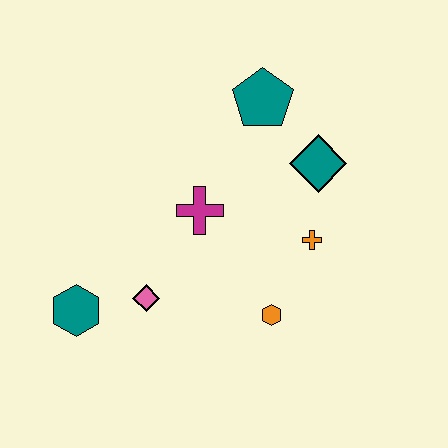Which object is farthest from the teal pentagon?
The teal hexagon is farthest from the teal pentagon.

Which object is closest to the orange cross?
The teal diamond is closest to the orange cross.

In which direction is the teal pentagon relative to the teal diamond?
The teal pentagon is above the teal diamond.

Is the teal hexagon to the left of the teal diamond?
Yes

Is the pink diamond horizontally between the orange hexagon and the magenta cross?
No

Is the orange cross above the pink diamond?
Yes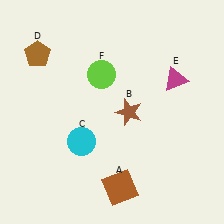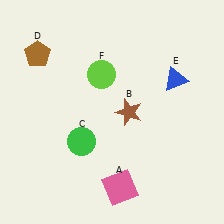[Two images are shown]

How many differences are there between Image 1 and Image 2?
There are 3 differences between the two images.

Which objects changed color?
A changed from brown to pink. C changed from cyan to green. E changed from magenta to blue.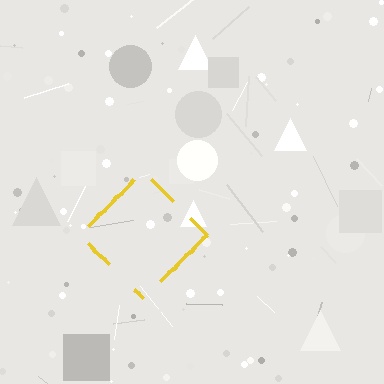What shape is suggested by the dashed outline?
The dashed outline suggests a diamond.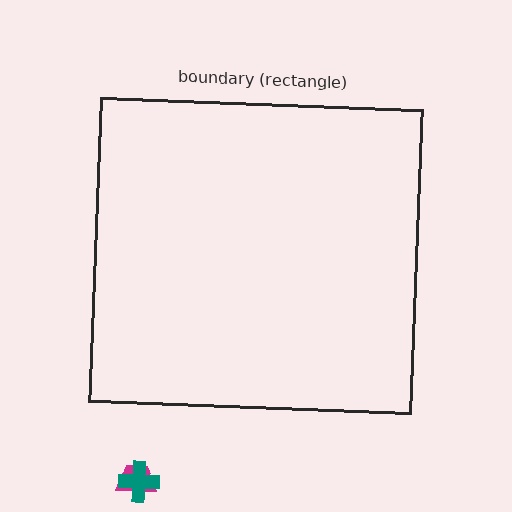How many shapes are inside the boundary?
0 inside, 2 outside.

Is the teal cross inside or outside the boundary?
Outside.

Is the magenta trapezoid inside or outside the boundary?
Outside.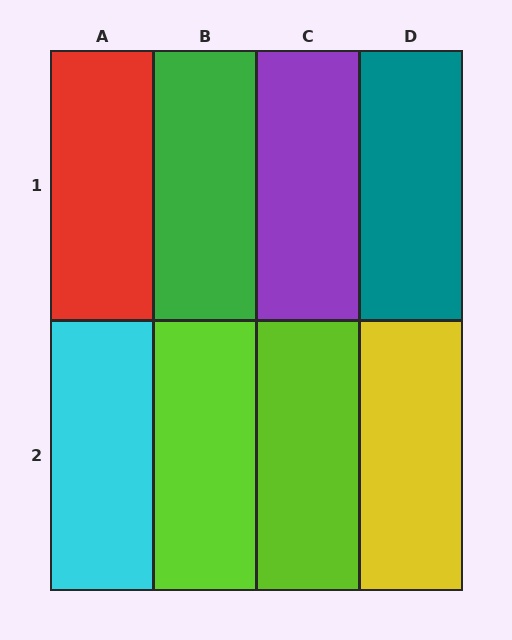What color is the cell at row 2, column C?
Lime.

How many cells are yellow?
1 cell is yellow.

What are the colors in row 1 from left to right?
Red, green, purple, teal.